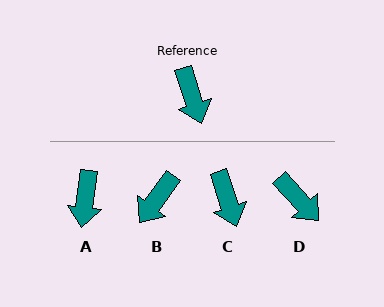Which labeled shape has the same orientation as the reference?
C.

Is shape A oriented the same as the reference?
No, it is off by about 26 degrees.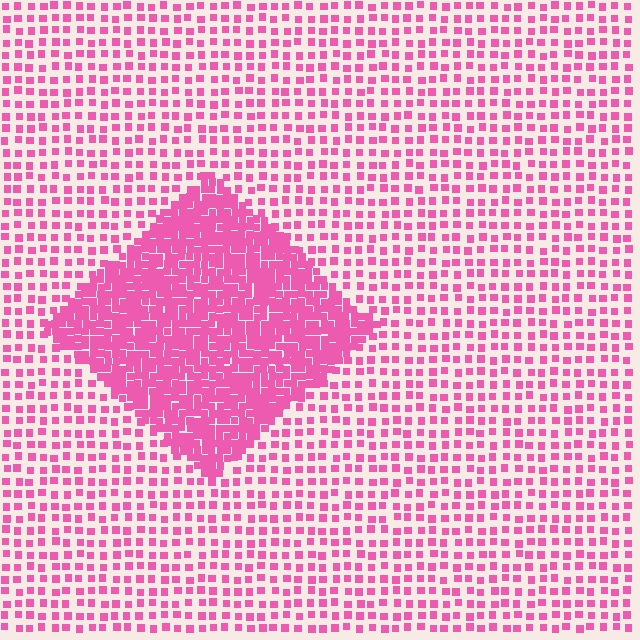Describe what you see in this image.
The image contains small pink elements arranged at two different densities. A diamond-shaped region is visible where the elements are more densely packed than the surrounding area.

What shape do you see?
I see a diamond.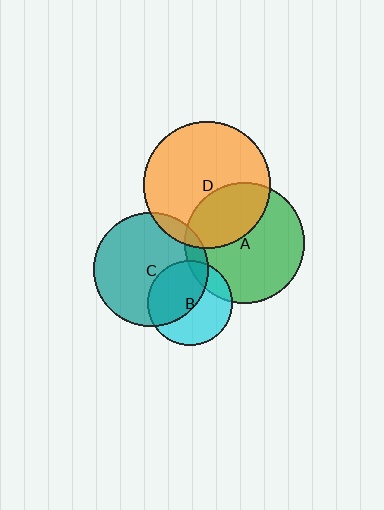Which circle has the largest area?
Circle D (orange).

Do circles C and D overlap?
Yes.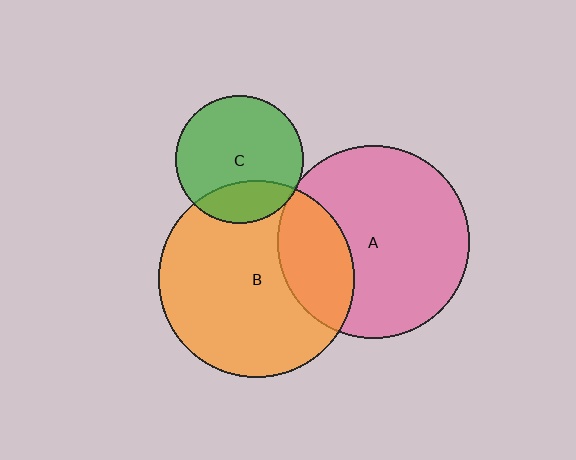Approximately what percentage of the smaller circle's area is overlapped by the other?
Approximately 5%.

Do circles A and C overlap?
Yes.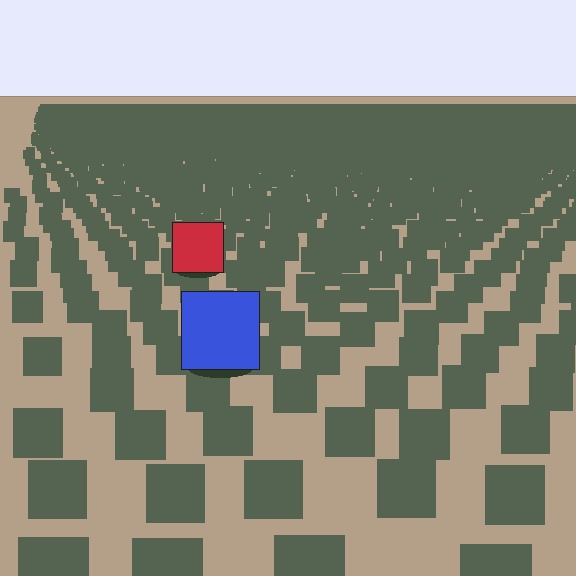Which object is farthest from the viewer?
The red square is farthest from the viewer. It appears smaller and the ground texture around it is denser.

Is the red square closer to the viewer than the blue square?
No. The blue square is closer — you can tell from the texture gradient: the ground texture is coarser near it.